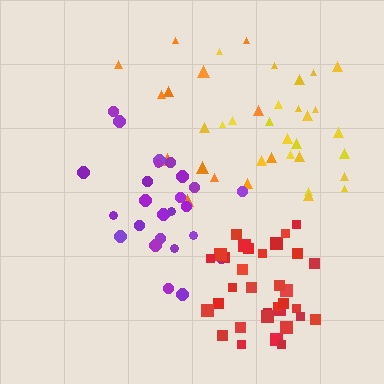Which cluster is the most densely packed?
Red.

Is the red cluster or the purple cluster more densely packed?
Red.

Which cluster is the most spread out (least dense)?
Orange.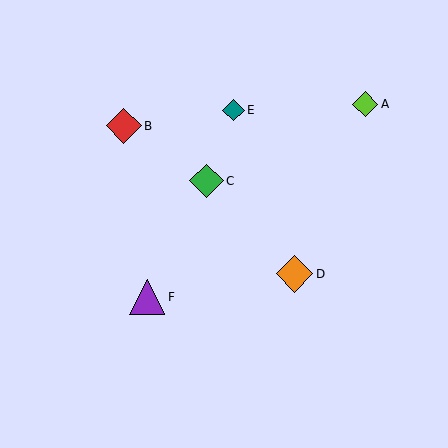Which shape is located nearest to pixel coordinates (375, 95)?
The lime diamond (labeled A) at (365, 104) is nearest to that location.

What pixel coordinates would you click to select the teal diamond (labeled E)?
Click at (233, 110) to select the teal diamond E.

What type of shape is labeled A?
Shape A is a lime diamond.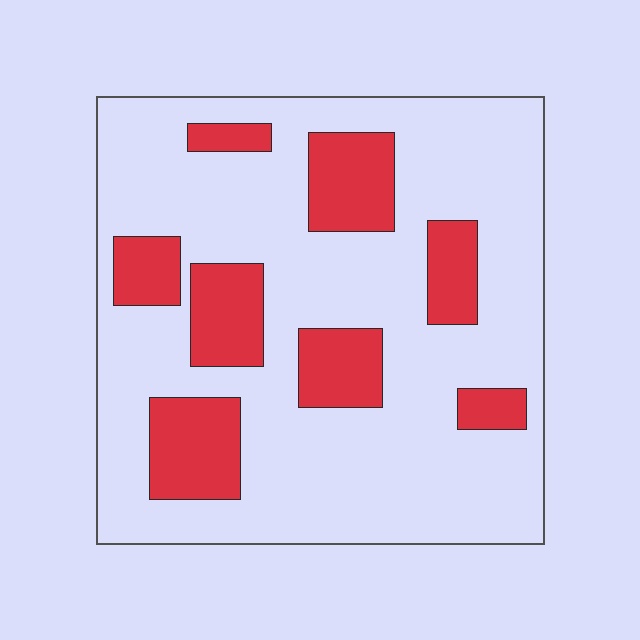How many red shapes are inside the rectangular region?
8.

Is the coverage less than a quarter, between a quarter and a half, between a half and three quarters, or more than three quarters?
Less than a quarter.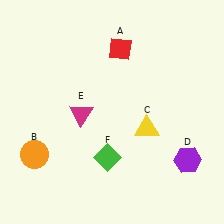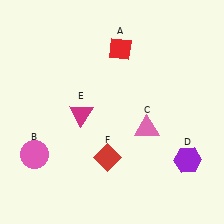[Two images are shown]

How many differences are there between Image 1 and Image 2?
There are 3 differences between the two images.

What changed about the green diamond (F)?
In Image 1, F is green. In Image 2, it changed to red.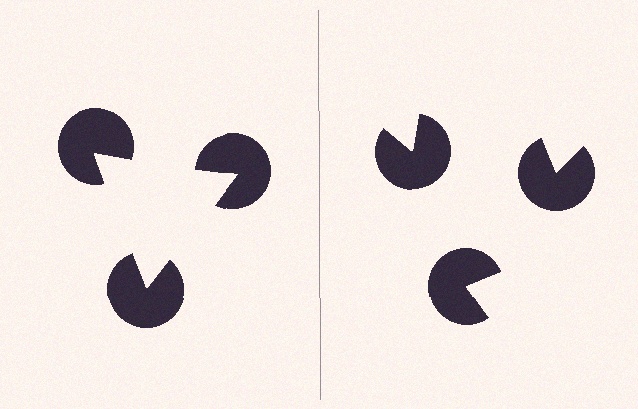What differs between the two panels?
The pac-man discs are positioned identically on both sides; only the wedge orientations differ. On the left they align to a triangle; on the right they are misaligned.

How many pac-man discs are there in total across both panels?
6 — 3 on each side.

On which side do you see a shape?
An illusory triangle appears on the left side. On the right side the wedge cuts are rotated, so no coherent shape forms.